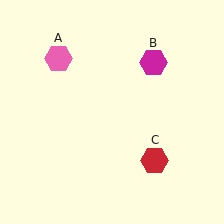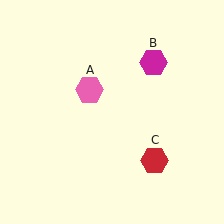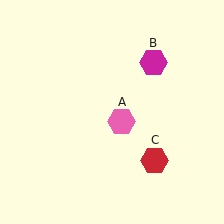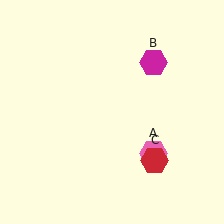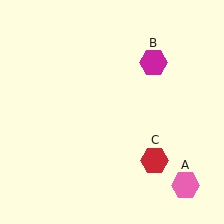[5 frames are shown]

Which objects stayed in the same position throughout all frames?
Magenta hexagon (object B) and red hexagon (object C) remained stationary.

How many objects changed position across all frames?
1 object changed position: pink hexagon (object A).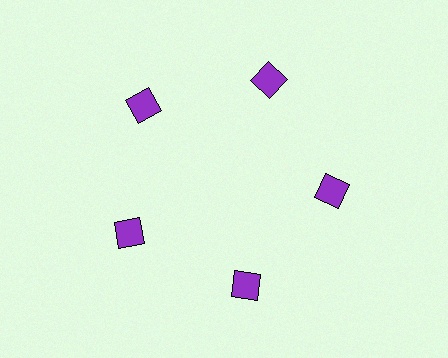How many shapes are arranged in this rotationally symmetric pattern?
There are 5 shapes, arranged in 5 groups of 1.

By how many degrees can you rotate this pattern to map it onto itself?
The pattern maps onto itself every 72 degrees of rotation.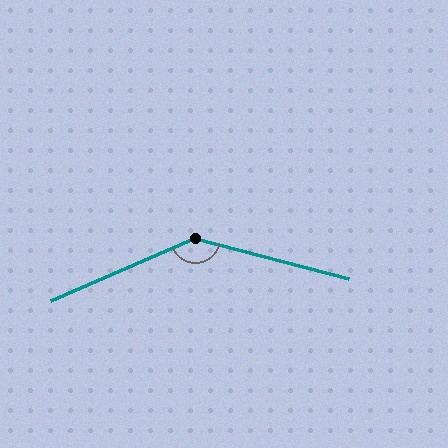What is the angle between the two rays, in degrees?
Approximately 142 degrees.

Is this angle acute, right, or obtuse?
It is obtuse.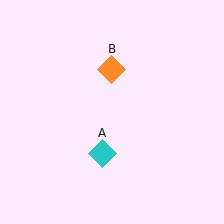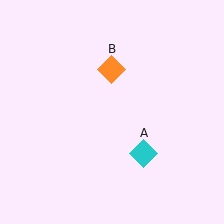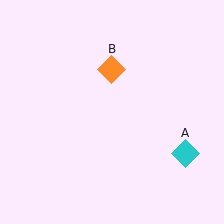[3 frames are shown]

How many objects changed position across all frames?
1 object changed position: cyan diamond (object A).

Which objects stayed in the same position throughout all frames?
Orange diamond (object B) remained stationary.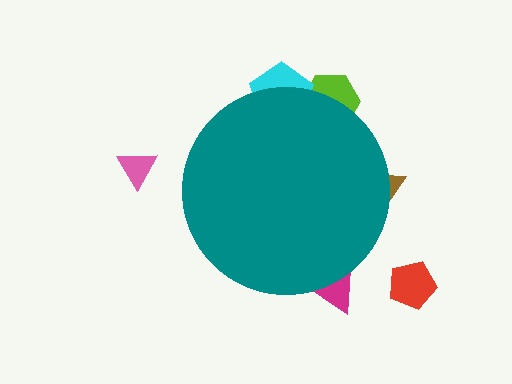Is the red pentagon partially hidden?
No, the red pentagon is fully visible.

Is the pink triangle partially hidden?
No, the pink triangle is fully visible.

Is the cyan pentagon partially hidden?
Yes, the cyan pentagon is partially hidden behind the teal circle.